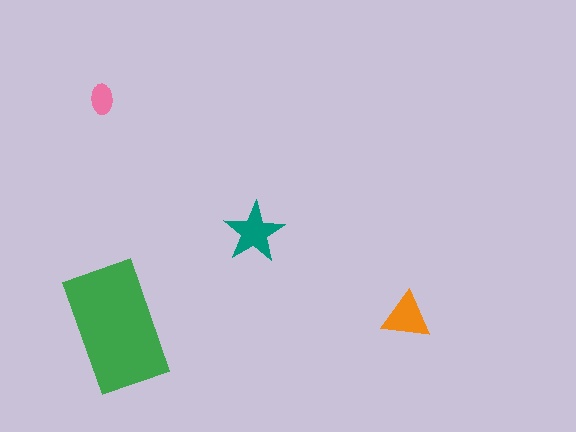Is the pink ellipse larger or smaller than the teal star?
Smaller.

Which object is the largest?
The green rectangle.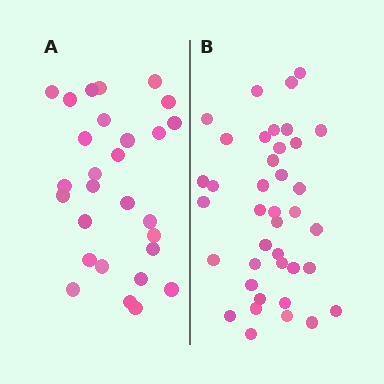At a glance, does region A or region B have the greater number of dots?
Region B (the right region) has more dots.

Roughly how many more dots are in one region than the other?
Region B has roughly 12 or so more dots than region A.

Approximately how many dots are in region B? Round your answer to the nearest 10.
About 40 dots. (The exact count is 39, which rounds to 40.)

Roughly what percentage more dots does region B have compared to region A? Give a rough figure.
About 40% more.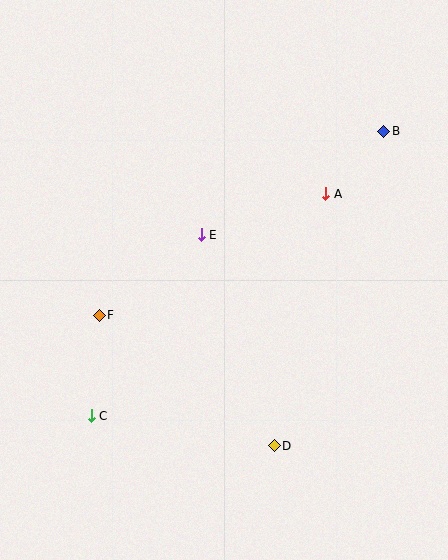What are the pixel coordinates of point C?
Point C is at (91, 416).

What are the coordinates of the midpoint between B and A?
The midpoint between B and A is at (355, 163).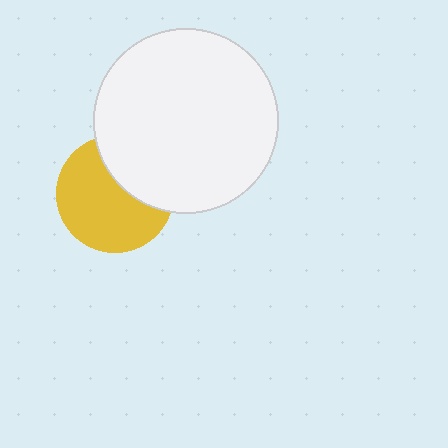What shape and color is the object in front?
The object in front is a white circle.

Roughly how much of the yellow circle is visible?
Most of it is visible (roughly 66%).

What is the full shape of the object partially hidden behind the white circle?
The partially hidden object is a yellow circle.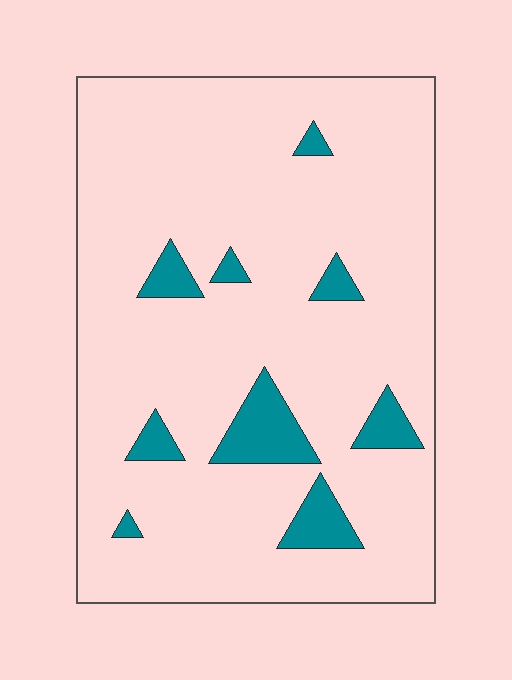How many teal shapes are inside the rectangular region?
9.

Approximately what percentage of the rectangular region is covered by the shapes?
Approximately 10%.